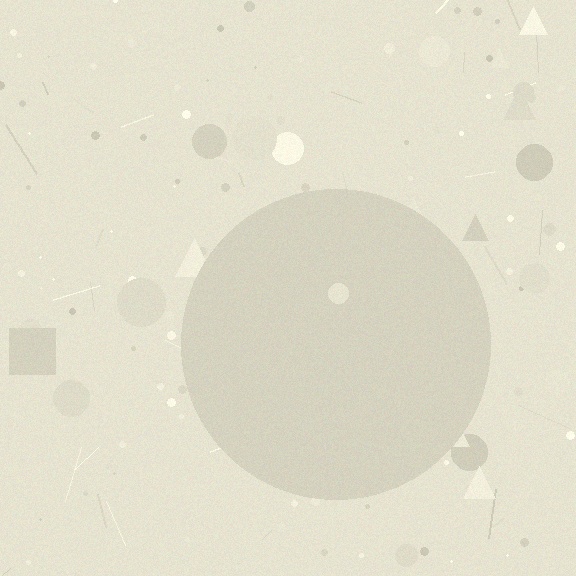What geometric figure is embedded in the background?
A circle is embedded in the background.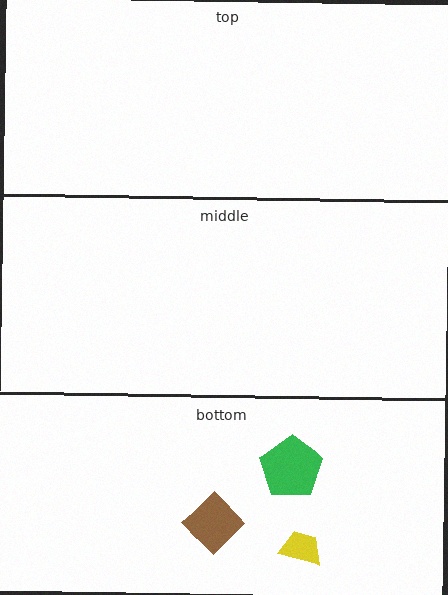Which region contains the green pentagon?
The bottom region.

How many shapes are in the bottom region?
3.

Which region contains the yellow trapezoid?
The bottom region.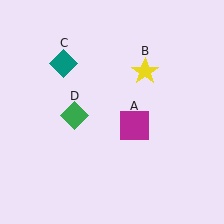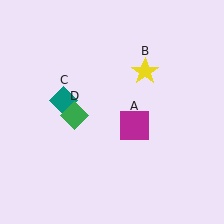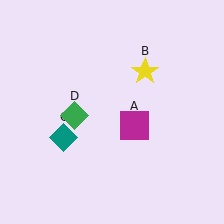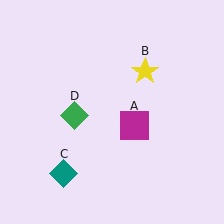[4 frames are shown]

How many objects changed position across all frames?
1 object changed position: teal diamond (object C).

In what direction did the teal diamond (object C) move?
The teal diamond (object C) moved down.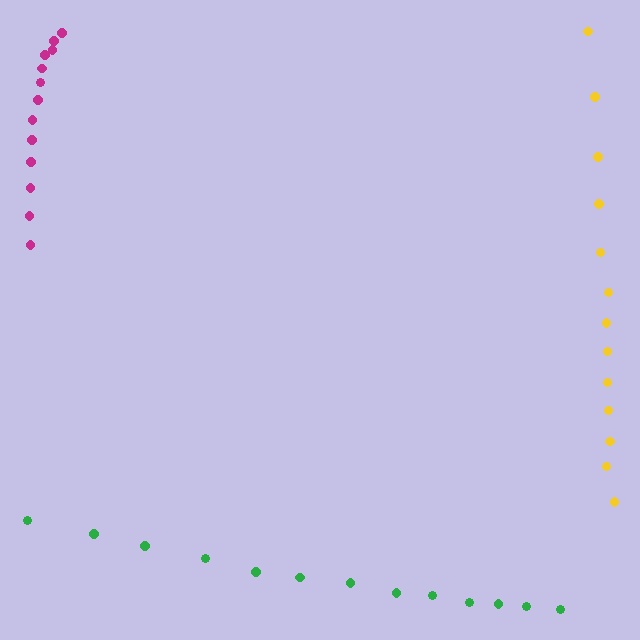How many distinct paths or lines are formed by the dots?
There are 3 distinct paths.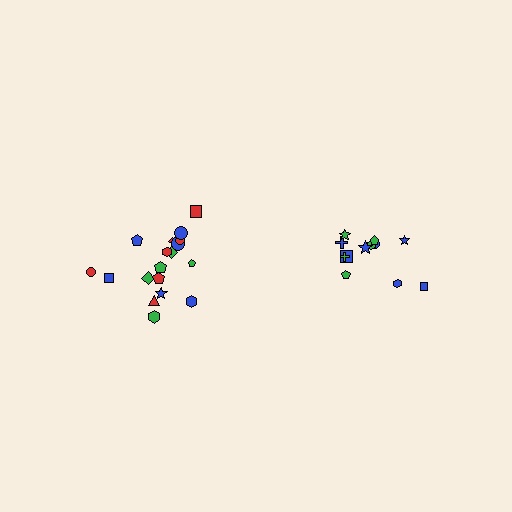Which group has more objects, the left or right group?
The left group.